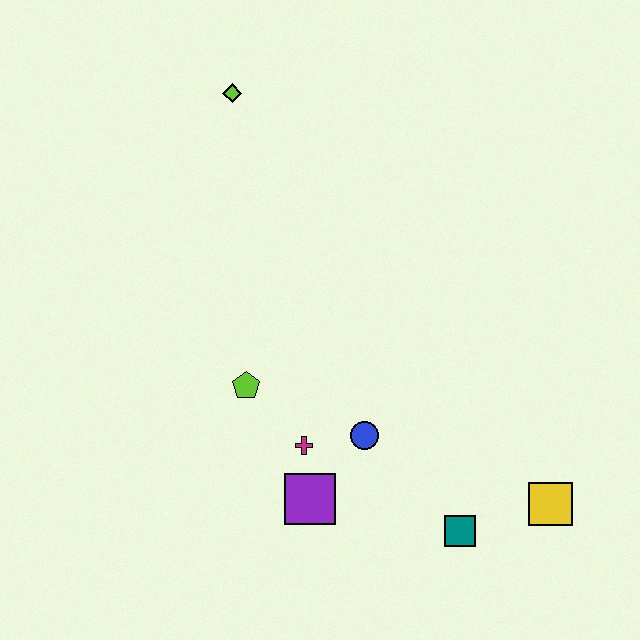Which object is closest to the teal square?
The yellow square is closest to the teal square.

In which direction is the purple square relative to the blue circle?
The purple square is below the blue circle.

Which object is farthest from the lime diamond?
The yellow square is farthest from the lime diamond.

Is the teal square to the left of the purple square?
No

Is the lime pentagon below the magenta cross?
No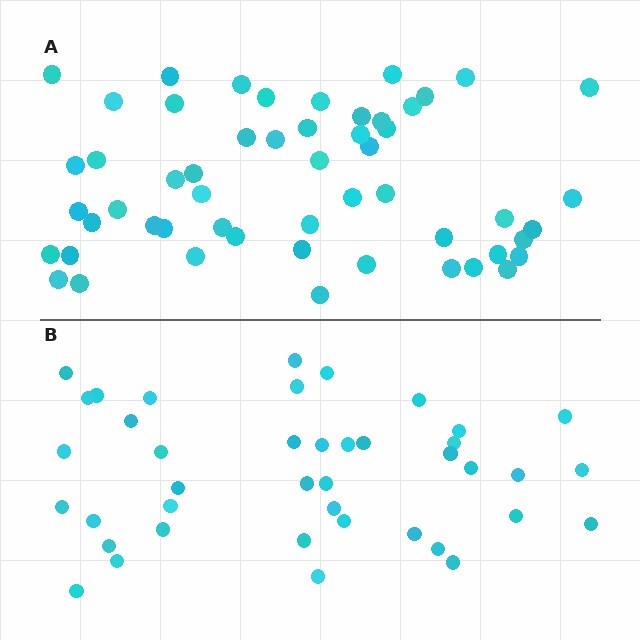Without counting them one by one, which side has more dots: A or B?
Region A (the top region) has more dots.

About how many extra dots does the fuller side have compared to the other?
Region A has approximately 15 more dots than region B.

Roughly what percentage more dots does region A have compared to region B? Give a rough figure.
About 30% more.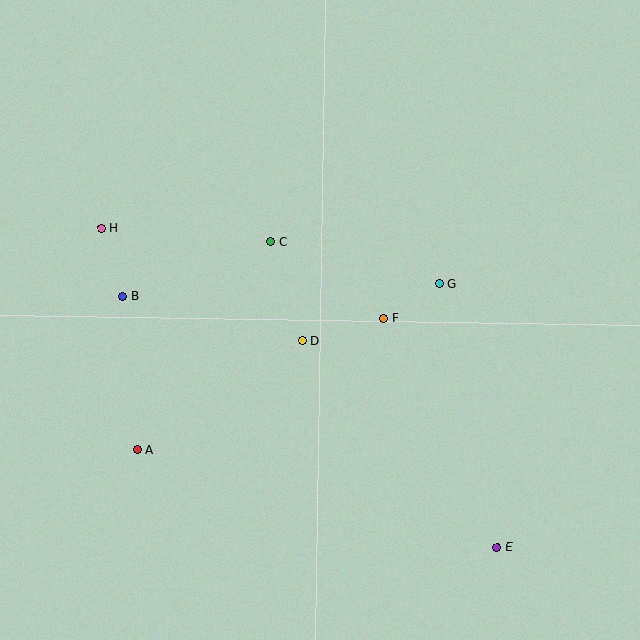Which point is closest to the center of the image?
Point D at (302, 340) is closest to the center.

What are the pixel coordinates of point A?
Point A is at (137, 450).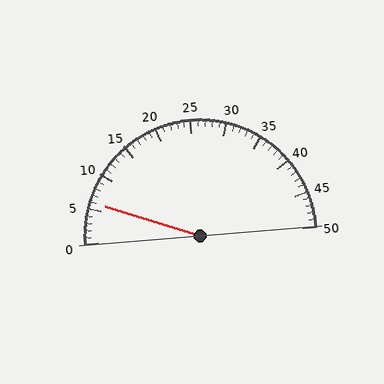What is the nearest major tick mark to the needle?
The nearest major tick mark is 5.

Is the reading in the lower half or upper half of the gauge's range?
The reading is in the lower half of the range (0 to 50).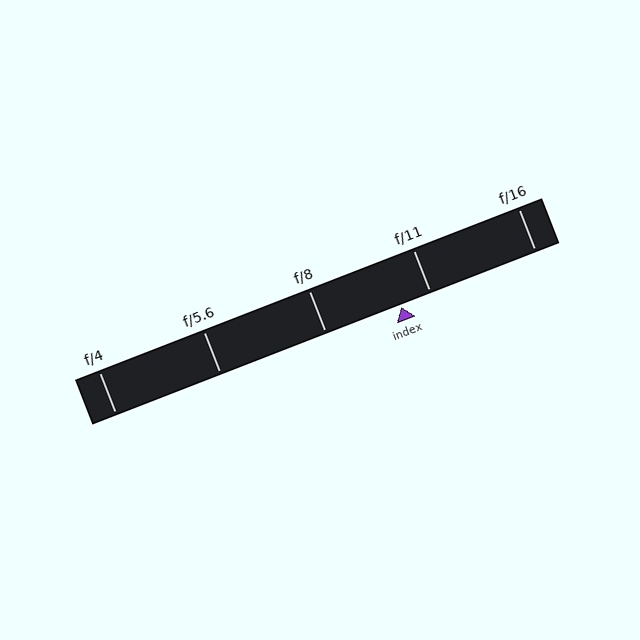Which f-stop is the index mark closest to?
The index mark is closest to f/11.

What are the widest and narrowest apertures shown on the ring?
The widest aperture shown is f/4 and the narrowest is f/16.